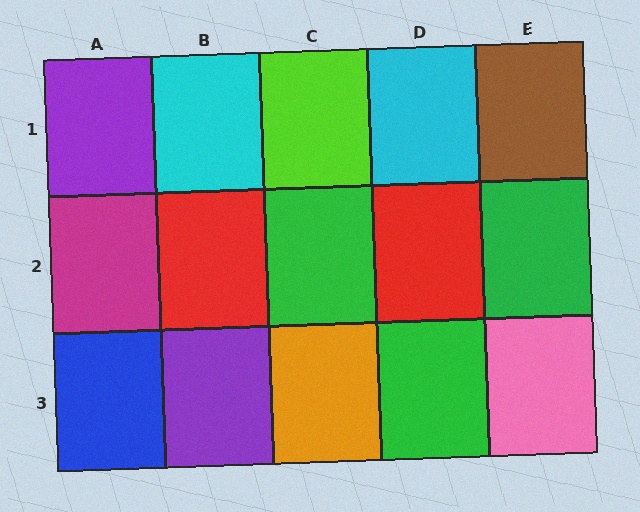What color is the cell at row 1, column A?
Purple.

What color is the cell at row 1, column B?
Cyan.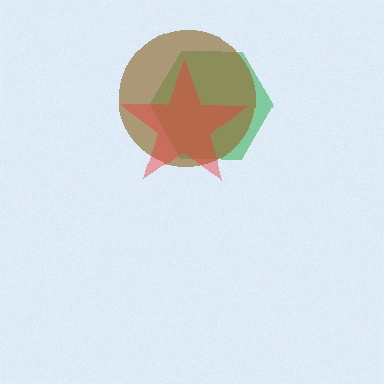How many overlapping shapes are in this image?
There are 3 overlapping shapes in the image.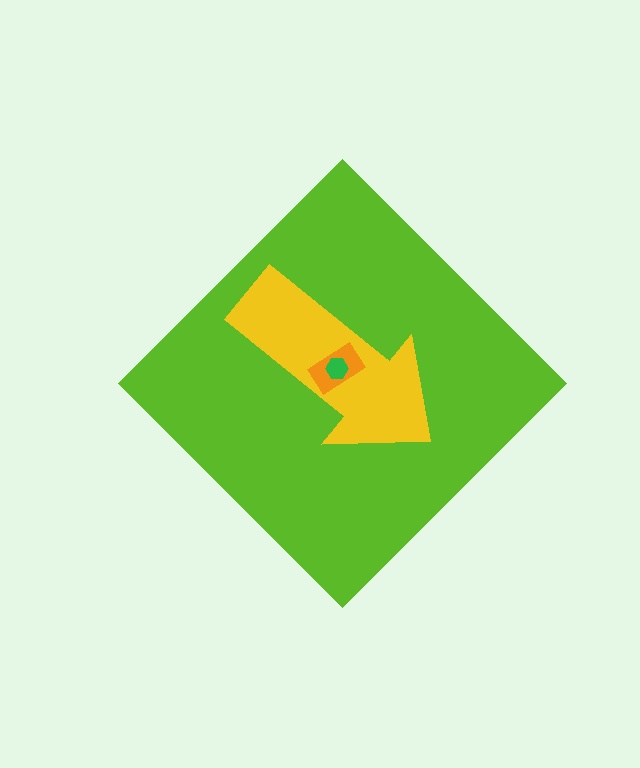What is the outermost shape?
The lime diamond.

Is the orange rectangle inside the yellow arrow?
Yes.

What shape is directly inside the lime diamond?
The yellow arrow.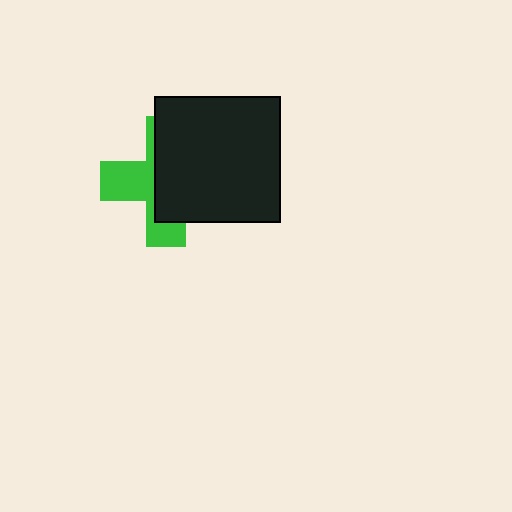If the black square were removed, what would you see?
You would see the complete green cross.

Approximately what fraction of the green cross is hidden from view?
Roughly 59% of the green cross is hidden behind the black square.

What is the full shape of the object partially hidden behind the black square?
The partially hidden object is a green cross.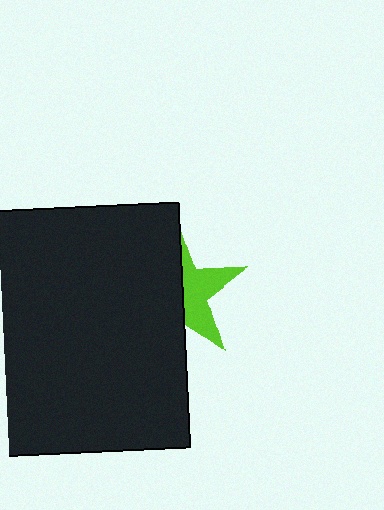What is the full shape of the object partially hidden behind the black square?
The partially hidden object is a lime star.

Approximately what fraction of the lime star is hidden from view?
Roughly 57% of the lime star is hidden behind the black square.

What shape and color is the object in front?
The object in front is a black square.